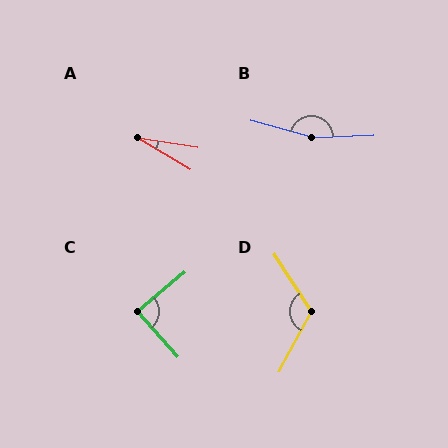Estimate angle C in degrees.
Approximately 88 degrees.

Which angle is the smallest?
A, at approximately 22 degrees.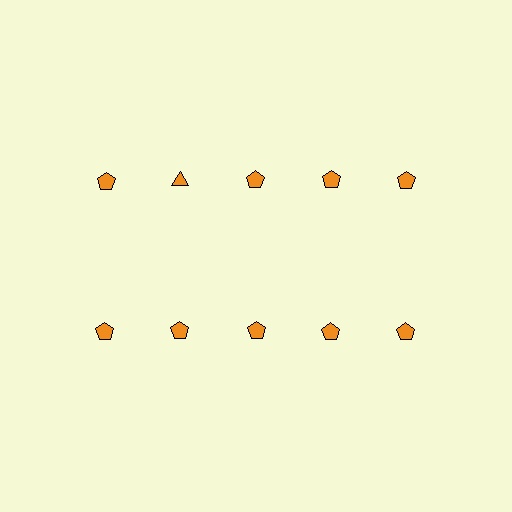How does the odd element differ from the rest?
It has a different shape: triangle instead of pentagon.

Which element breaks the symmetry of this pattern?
The orange triangle in the top row, second from left column breaks the symmetry. All other shapes are orange pentagons.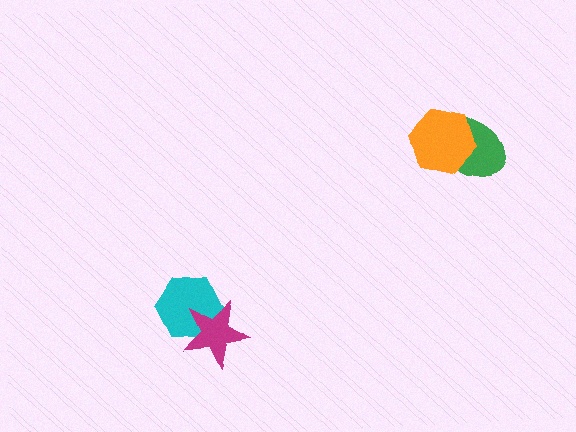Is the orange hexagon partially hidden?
No, no other shape covers it.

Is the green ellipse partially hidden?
Yes, it is partially covered by another shape.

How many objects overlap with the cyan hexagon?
1 object overlaps with the cyan hexagon.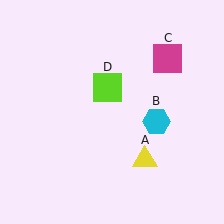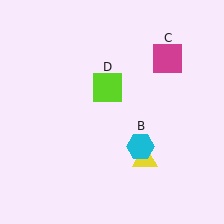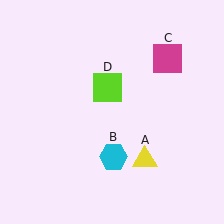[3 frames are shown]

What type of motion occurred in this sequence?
The cyan hexagon (object B) rotated clockwise around the center of the scene.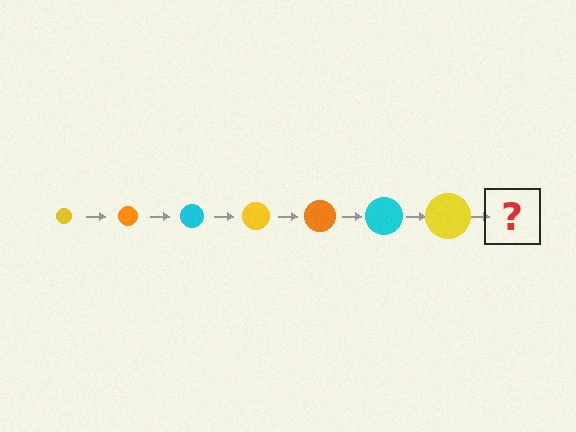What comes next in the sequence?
The next element should be an orange circle, larger than the previous one.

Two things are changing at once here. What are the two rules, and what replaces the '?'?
The two rules are that the circle grows larger each step and the color cycles through yellow, orange, and cyan. The '?' should be an orange circle, larger than the previous one.